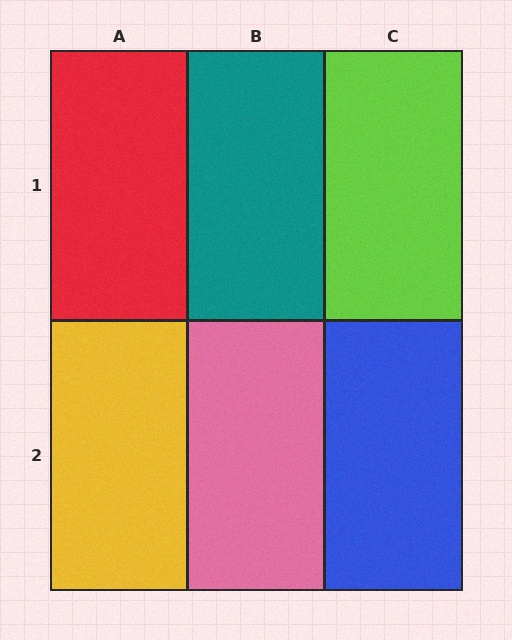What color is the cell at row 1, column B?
Teal.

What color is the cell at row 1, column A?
Red.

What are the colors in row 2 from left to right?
Yellow, pink, blue.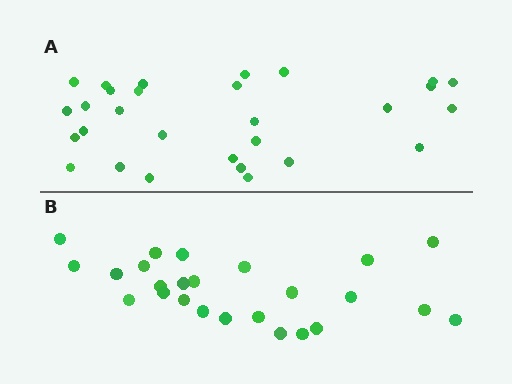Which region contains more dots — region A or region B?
Region A (the top region) has more dots.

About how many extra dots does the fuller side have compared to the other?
Region A has about 4 more dots than region B.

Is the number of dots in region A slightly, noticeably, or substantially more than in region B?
Region A has only slightly more — the two regions are fairly close. The ratio is roughly 1.2 to 1.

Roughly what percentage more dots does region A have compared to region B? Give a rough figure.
About 15% more.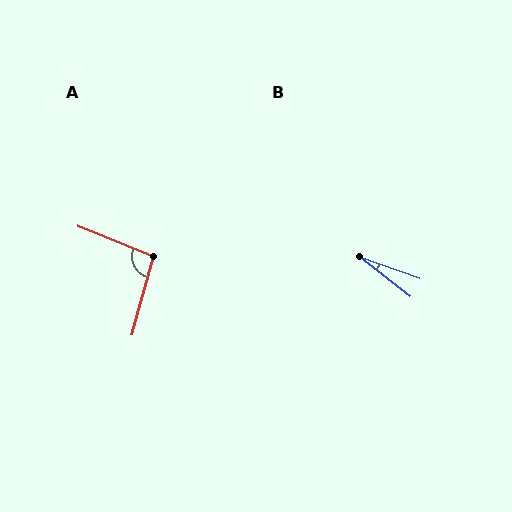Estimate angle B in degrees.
Approximately 19 degrees.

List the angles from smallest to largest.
B (19°), A (97°).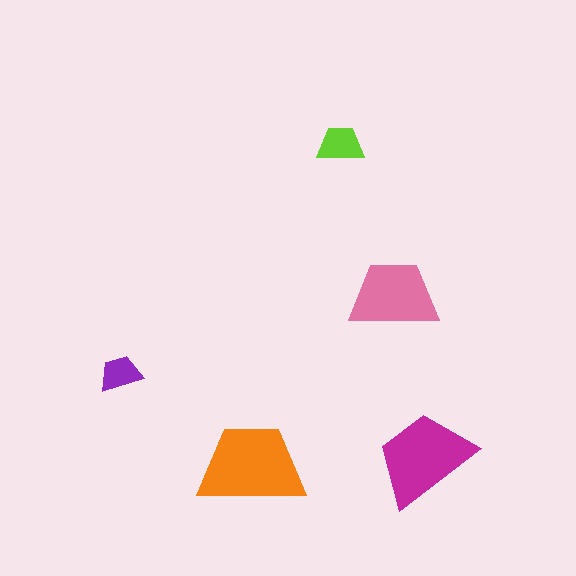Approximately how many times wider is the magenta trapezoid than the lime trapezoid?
About 2 times wider.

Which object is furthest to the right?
The magenta trapezoid is rightmost.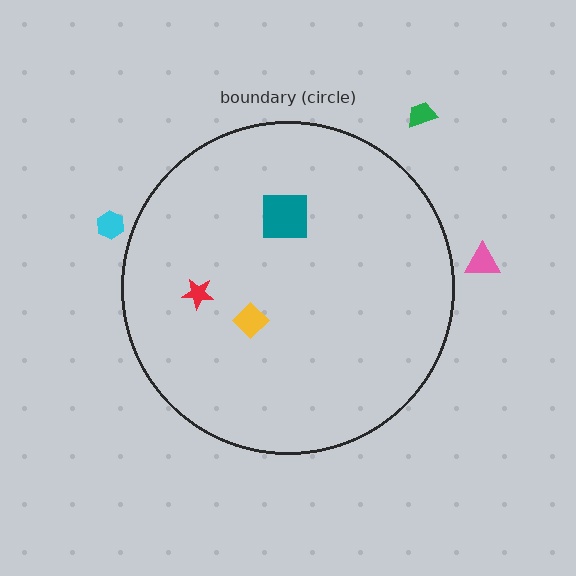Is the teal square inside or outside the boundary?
Inside.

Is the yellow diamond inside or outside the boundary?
Inside.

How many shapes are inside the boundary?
3 inside, 3 outside.